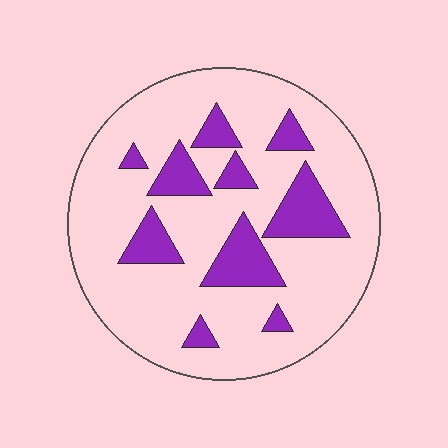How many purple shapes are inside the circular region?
10.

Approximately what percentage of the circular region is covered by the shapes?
Approximately 20%.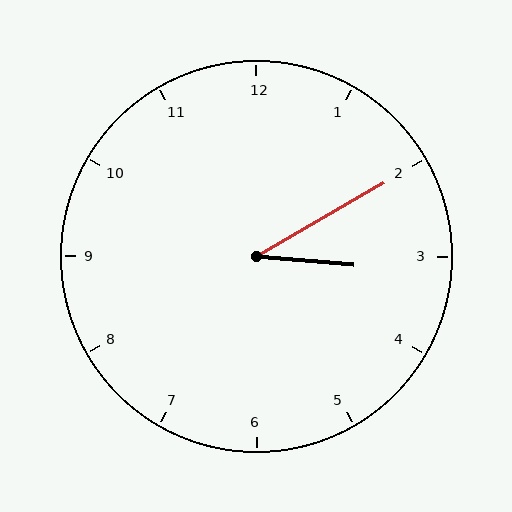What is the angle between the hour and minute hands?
Approximately 35 degrees.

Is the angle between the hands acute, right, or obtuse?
It is acute.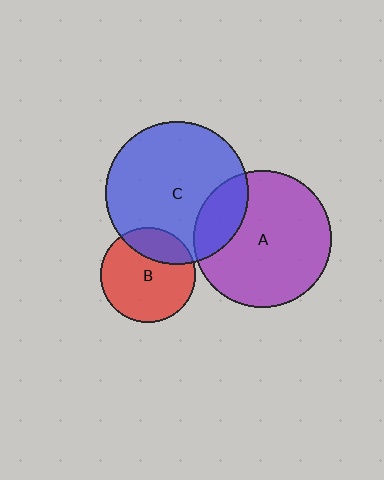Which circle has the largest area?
Circle C (blue).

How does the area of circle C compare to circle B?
Approximately 2.3 times.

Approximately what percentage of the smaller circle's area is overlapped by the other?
Approximately 25%.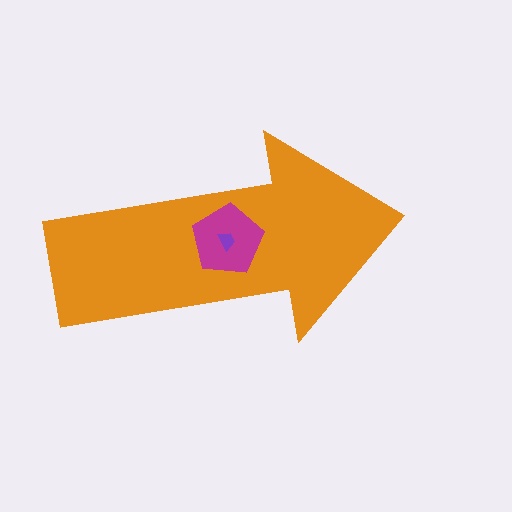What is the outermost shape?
The orange arrow.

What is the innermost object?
The purple trapezoid.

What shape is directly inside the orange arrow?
The magenta pentagon.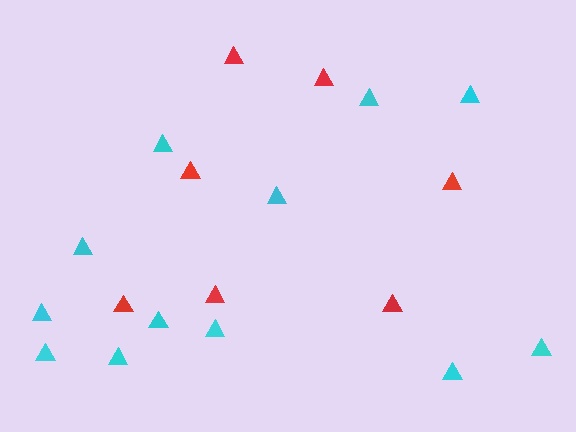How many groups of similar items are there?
There are 2 groups: one group of red triangles (7) and one group of cyan triangles (12).